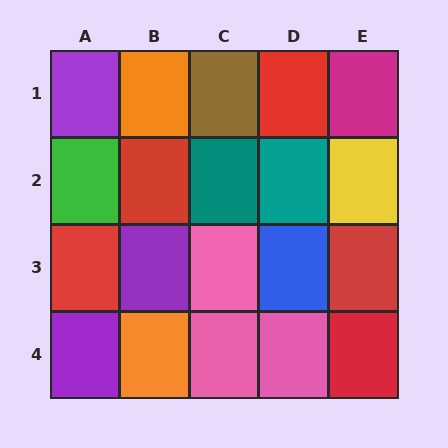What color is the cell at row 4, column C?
Pink.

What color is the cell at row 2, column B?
Red.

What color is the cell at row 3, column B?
Purple.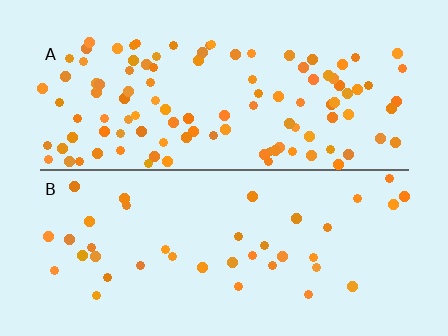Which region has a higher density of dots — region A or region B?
A (the top).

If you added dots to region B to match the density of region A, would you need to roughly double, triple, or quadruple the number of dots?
Approximately triple.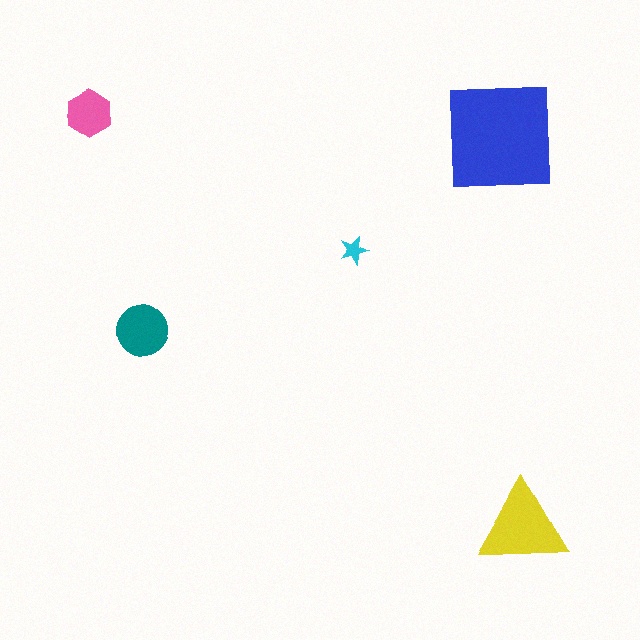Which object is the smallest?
The cyan star.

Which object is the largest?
The blue square.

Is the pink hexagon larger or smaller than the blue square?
Smaller.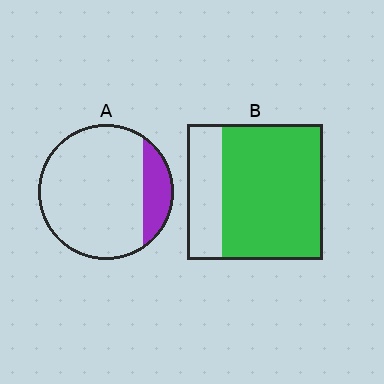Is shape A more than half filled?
No.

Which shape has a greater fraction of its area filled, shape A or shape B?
Shape B.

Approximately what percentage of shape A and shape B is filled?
A is approximately 15% and B is approximately 75%.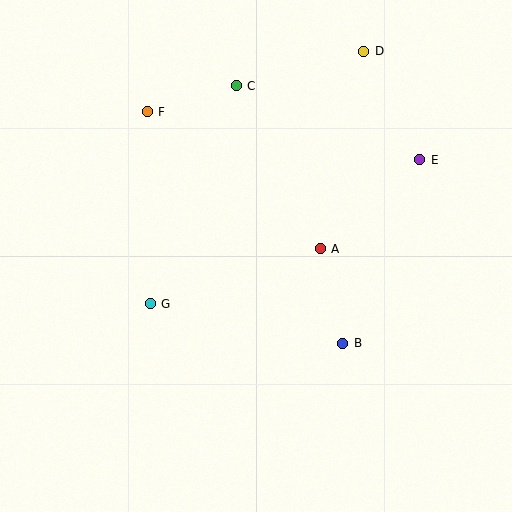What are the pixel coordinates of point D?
Point D is at (364, 51).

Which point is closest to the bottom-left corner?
Point G is closest to the bottom-left corner.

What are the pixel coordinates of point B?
Point B is at (343, 343).